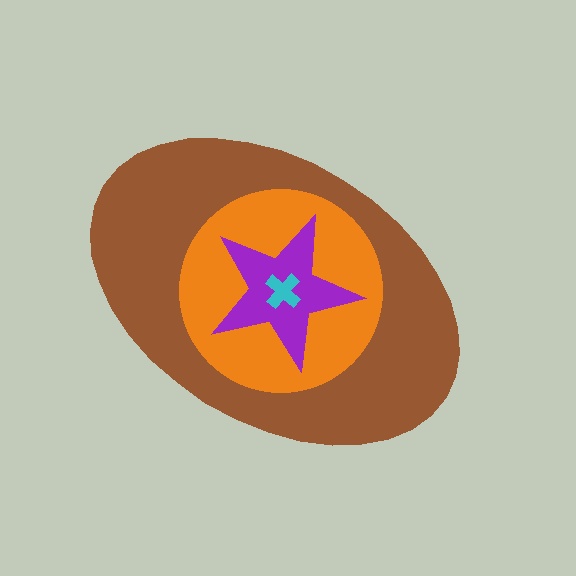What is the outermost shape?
The brown ellipse.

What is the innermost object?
The cyan cross.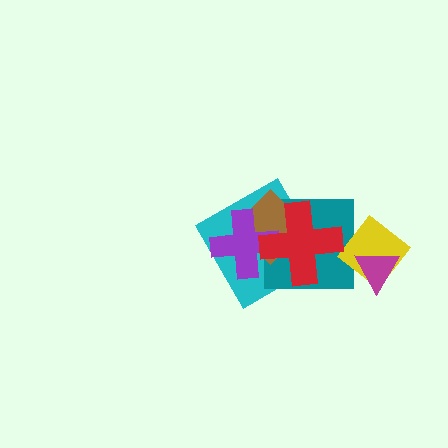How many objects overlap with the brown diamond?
4 objects overlap with the brown diamond.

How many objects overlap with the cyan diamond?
4 objects overlap with the cyan diamond.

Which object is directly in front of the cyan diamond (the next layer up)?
The teal square is directly in front of the cyan diamond.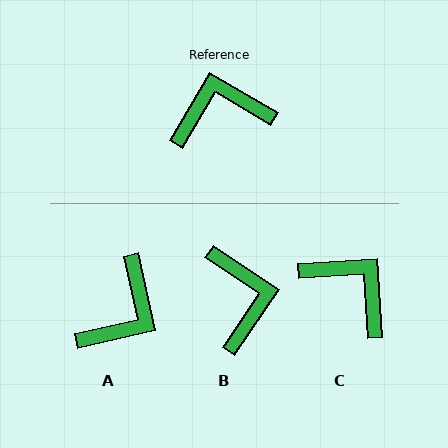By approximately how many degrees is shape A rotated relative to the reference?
Approximately 137 degrees clockwise.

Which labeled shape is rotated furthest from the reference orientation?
A, about 137 degrees away.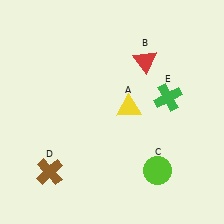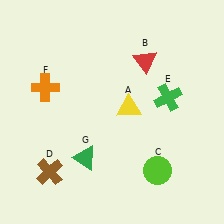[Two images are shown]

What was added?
An orange cross (F), a green triangle (G) were added in Image 2.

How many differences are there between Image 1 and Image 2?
There are 2 differences between the two images.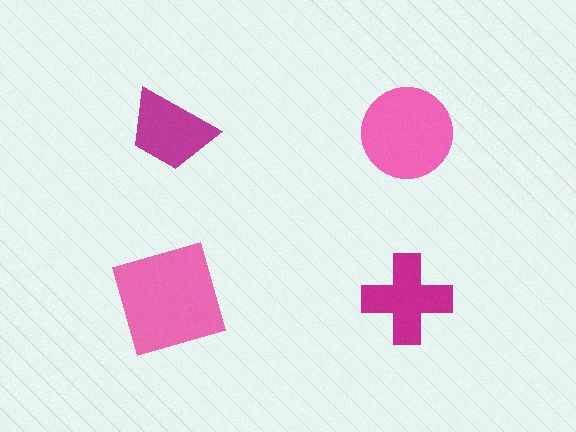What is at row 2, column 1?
A pink square.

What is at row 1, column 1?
A magenta trapezoid.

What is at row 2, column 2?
A magenta cross.